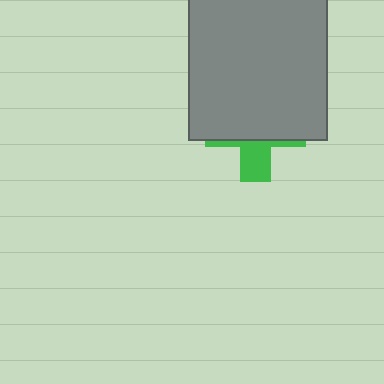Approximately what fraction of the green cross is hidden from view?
Roughly 69% of the green cross is hidden behind the gray rectangle.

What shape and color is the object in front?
The object in front is a gray rectangle.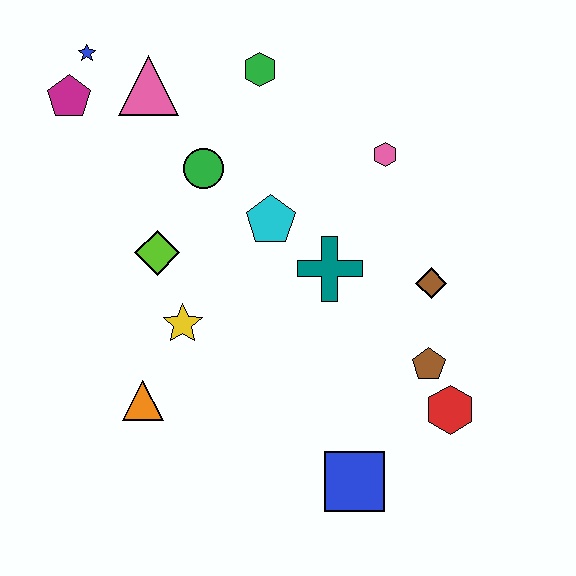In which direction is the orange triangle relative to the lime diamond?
The orange triangle is below the lime diamond.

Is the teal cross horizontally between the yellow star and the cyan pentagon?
No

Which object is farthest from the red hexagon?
The blue star is farthest from the red hexagon.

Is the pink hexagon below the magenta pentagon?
Yes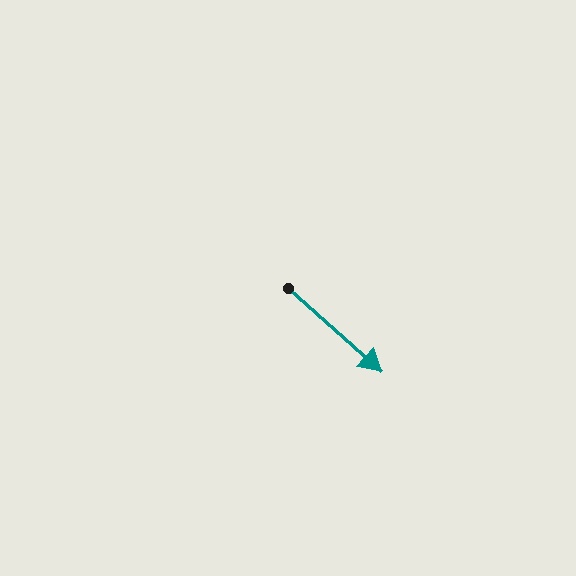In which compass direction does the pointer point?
Southeast.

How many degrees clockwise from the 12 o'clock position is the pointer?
Approximately 132 degrees.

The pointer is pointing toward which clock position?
Roughly 4 o'clock.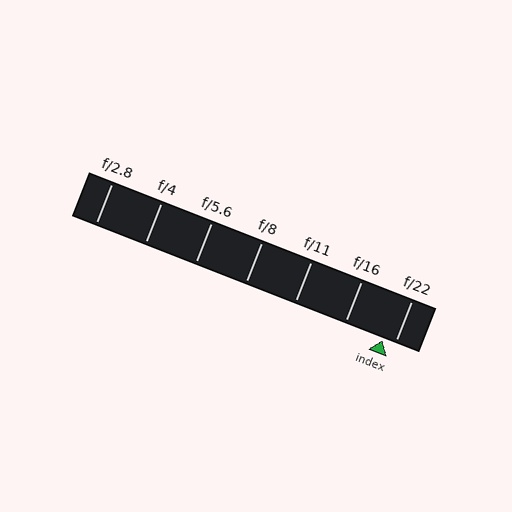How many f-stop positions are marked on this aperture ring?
There are 7 f-stop positions marked.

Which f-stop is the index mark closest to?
The index mark is closest to f/22.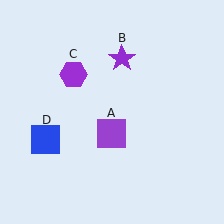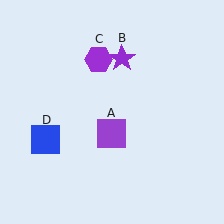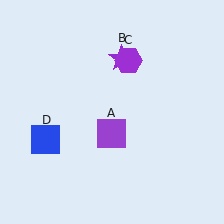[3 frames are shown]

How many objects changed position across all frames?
1 object changed position: purple hexagon (object C).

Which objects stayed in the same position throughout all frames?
Purple square (object A) and purple star (object B) and blue square (object D) remained stationary.